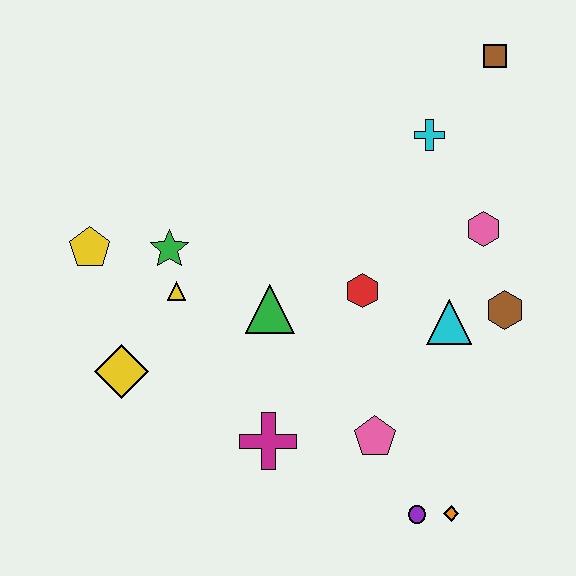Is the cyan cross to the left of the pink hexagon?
Yes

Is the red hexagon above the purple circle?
Yes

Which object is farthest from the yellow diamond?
The brown square is farthest from the yellow diamond.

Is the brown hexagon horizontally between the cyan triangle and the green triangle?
No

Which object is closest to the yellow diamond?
The yellow triangle is closest to the yellow diamond.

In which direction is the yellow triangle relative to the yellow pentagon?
The yellow triangle is to the right of the yellow pentagon.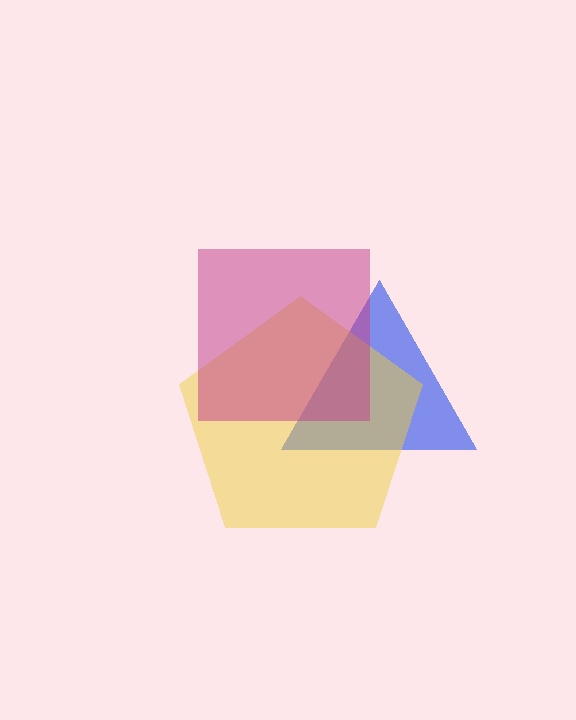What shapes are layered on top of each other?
The layered shapes are: a blue triangle, a yellow pentagon, a magenta square.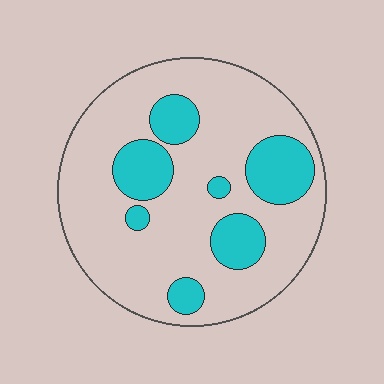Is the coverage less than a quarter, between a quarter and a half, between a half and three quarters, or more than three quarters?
Less than a quarter.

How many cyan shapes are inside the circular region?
7.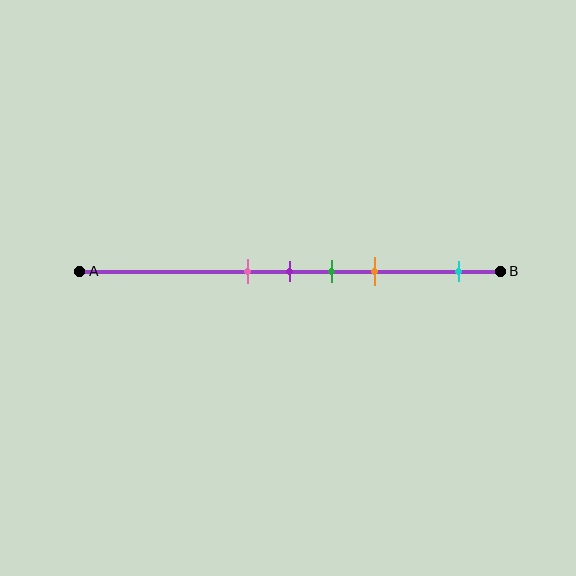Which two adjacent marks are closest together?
The pink and purple marks are the closest adjacent pair.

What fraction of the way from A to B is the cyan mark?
The cyan mark is approximately 90% (0.9) of the way from A to B.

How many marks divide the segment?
There are 5 marks dividing the segment.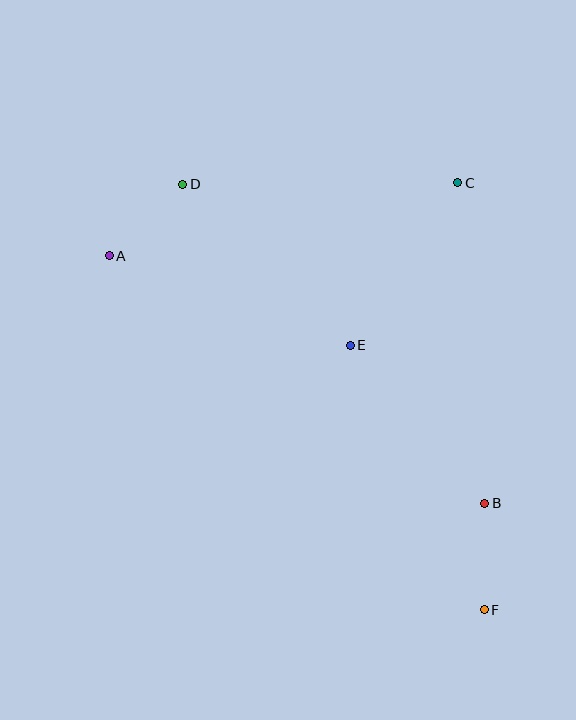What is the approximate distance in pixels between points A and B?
The distance between A and B is approximately 450 pixels.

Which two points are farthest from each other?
Points D and F are farthest from each other.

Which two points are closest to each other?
Points A and D are closest to each other.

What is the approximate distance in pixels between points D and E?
The distance between D and E is approximately 232 pixels.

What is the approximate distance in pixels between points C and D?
The distance between C and D is approximately 275 pixels.